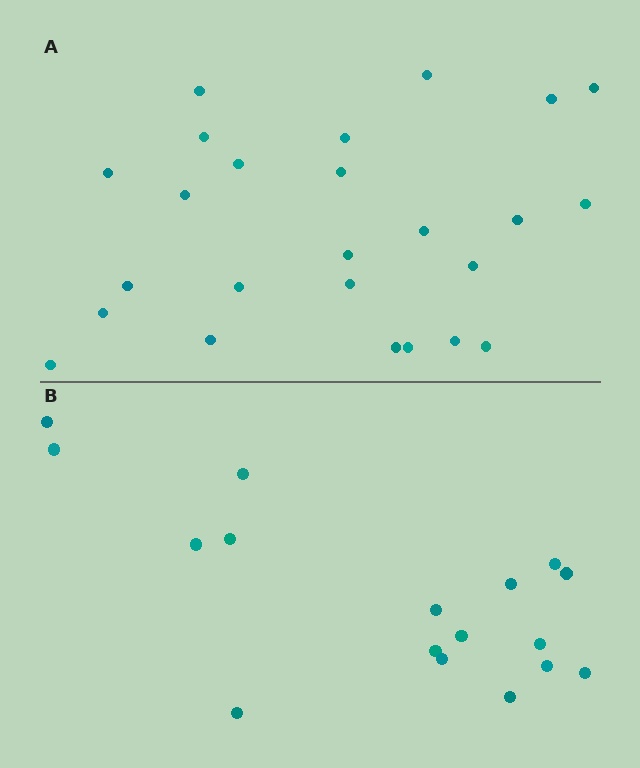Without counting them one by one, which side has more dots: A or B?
Region A (the top region) has more dots.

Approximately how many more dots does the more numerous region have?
Region A has roughly 8 or so more dots than region B.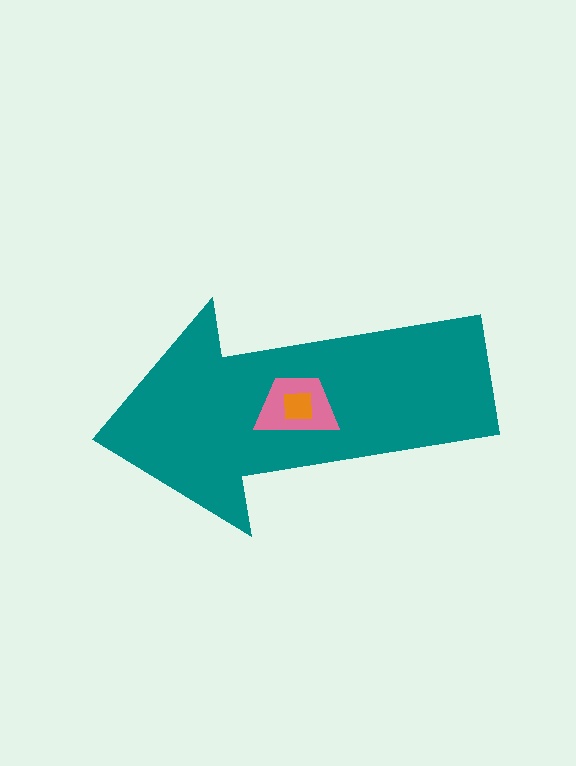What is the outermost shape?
The teal arrow.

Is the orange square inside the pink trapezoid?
Yes.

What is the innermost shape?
The orange square.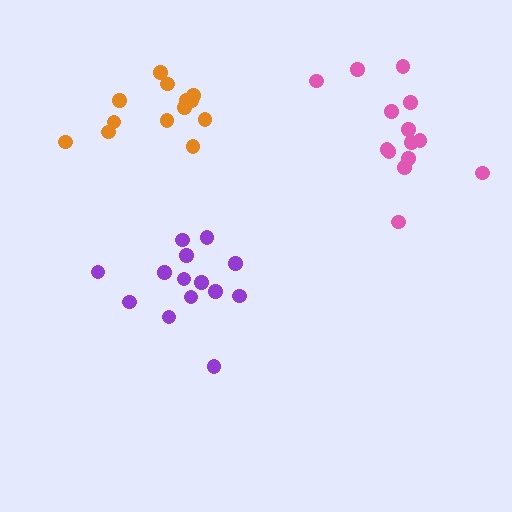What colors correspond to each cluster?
The clusters are colored: pink, orange, purple.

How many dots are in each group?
Group 1: 14 dots, Group 2: 13 dots, Group 3: 14 dots (41 total).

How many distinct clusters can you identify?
There are 3 distinct clusters.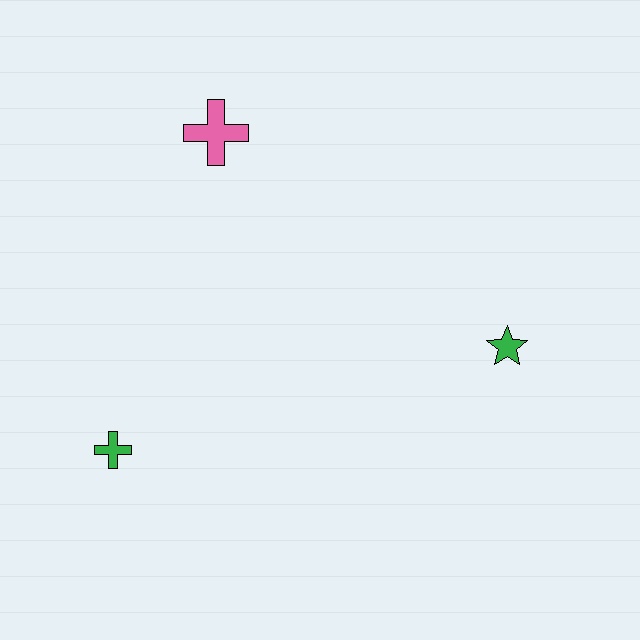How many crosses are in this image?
There are 2 crosses.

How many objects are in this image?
There are 3 objects.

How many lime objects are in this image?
There are no lime objects.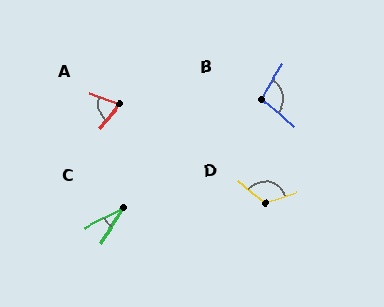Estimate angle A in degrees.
Approximately 70 degrees.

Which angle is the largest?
D, at approximately 122 degrees.